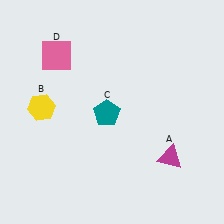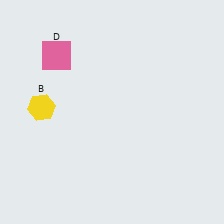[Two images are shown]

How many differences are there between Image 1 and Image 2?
There are 2 differences between the two images.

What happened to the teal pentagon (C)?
The teal pentagon (C) was removed in Image 2. It was in the bottom-left area of Image 1.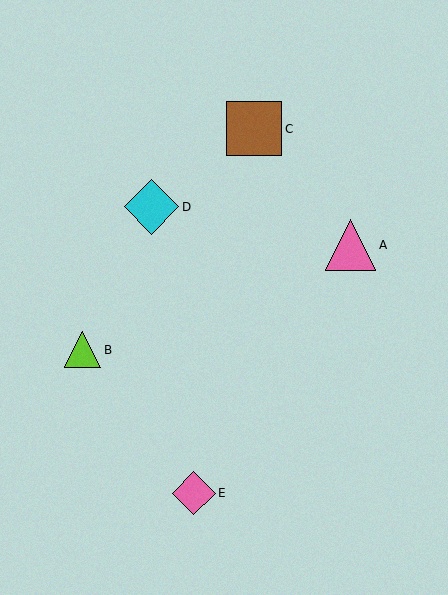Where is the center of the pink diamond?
The center of the pink diamond is at (194, 493).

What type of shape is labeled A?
Shape A is a pink triangle.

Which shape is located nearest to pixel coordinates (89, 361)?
The lime triangle (labeled B) at (83, 350) is nearest to that location.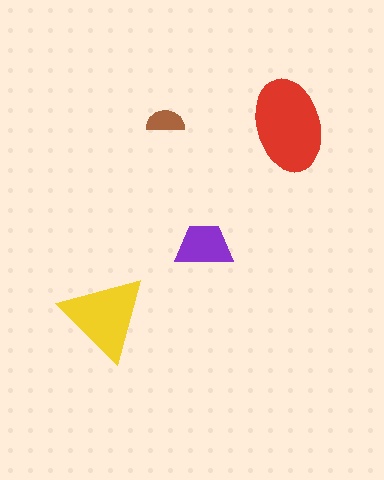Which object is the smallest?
The brown semicircle.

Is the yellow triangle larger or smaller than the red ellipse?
Smaller.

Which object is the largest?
The red ellipse.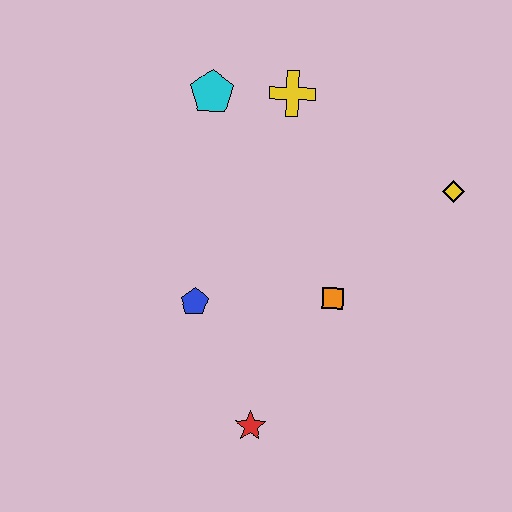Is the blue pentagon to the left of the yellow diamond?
Yes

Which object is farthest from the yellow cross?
The red star is farthest from the yellow cross.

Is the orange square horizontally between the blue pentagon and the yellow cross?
No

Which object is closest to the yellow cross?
The cyan pentagon is closest to the yellow cross.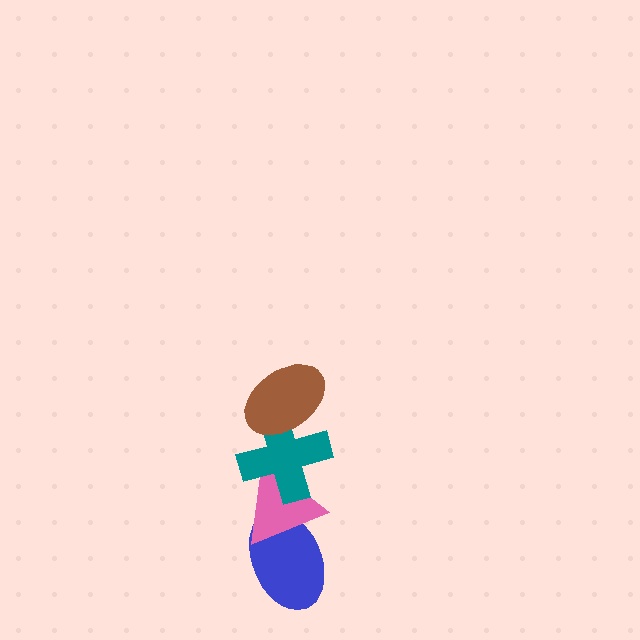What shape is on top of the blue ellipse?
The pink triangle is on top of the blue ellipse.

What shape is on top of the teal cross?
The brown ellipse is on top of the teal cross.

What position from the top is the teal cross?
The teal cross is 2nd from the top.